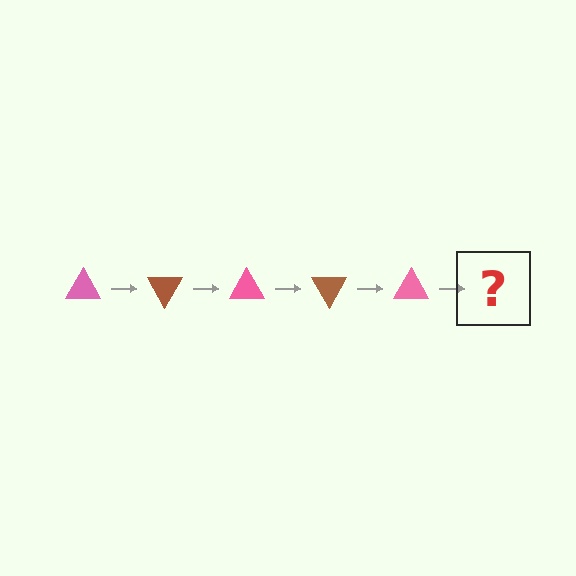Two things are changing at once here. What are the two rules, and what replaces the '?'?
The two rules are that it rotates 60 degrees each step and the color cycles through pink and brown. The '?' should be a brown triangle, rotated 300 degrees from the start.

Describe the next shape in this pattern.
It should be a brown triangle, rotated 300 degrees from the start.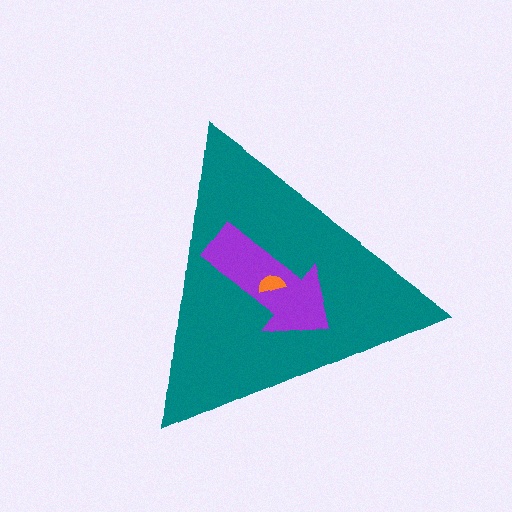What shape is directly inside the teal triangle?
The purple arrow.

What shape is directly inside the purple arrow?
The orange semicircle.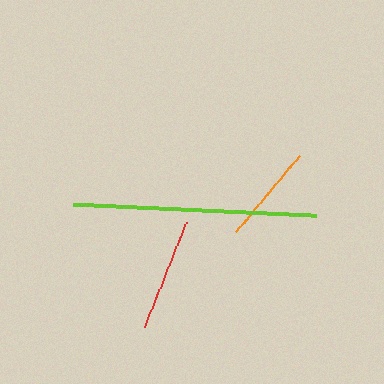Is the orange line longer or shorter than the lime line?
The lime line is longer than the orange line.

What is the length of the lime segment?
The lime segment is approximately 243 pixels long.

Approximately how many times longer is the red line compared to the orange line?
The red line is approximately 1.1 times the length of the orange line.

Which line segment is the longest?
The lime line is the longest at approximately 243 pixels.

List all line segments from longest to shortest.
From longest to shortest: lime, red, orange.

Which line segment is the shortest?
The orange line is the shortest at approximately 99 pixels.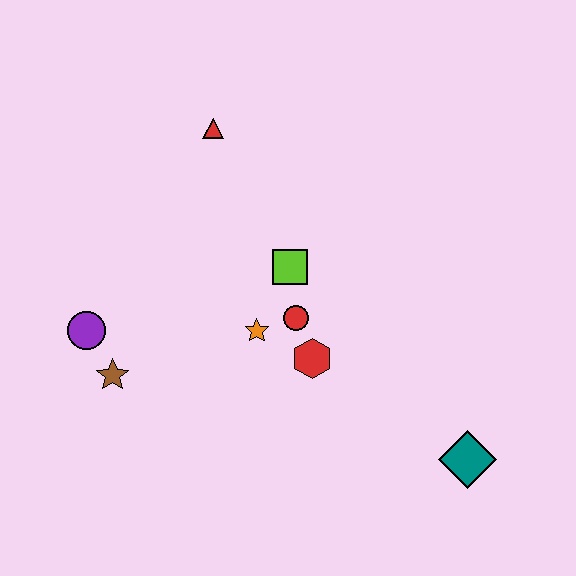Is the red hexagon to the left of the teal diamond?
Yes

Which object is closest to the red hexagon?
The red circle is closest to the red hexagon.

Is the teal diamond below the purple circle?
Yes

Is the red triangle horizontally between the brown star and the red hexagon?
Yes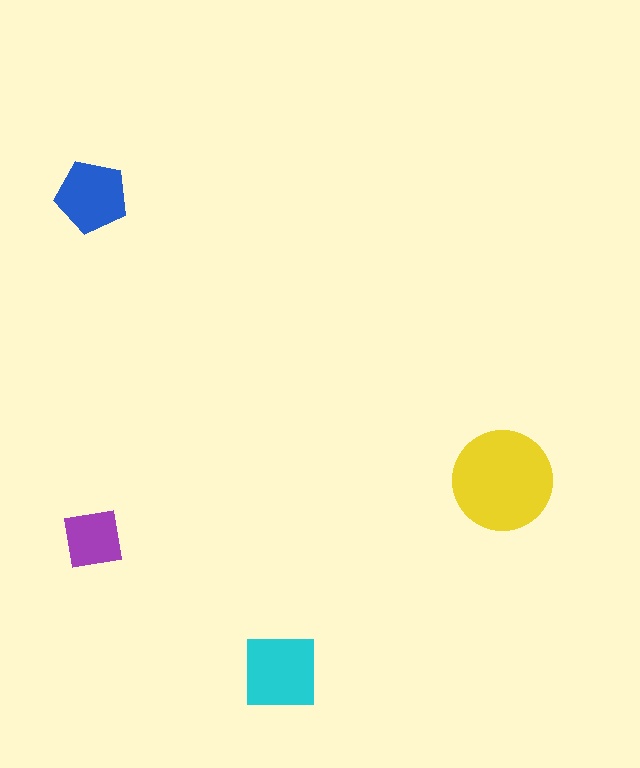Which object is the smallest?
The purple square.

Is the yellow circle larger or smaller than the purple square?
Larger.